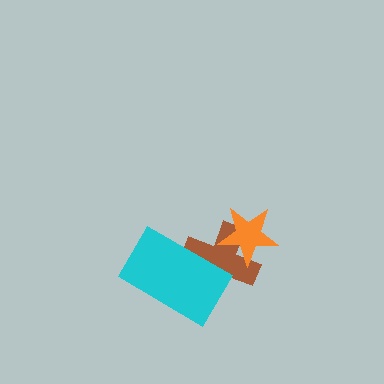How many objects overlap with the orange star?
1 object overlaps with the orange star.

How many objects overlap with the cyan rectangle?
1 object overlaps with the cyan rectangle.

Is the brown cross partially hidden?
Yes, it is partially covered by another shape.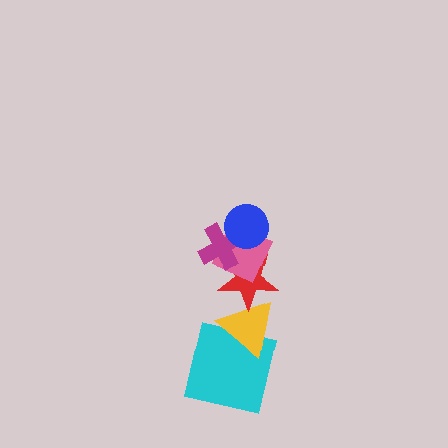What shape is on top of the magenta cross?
The blue circle is on top of the magenta cross.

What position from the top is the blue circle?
The blue circle is 1st from the top.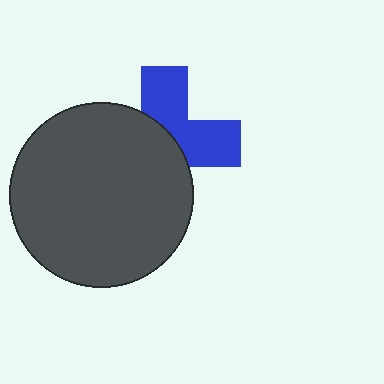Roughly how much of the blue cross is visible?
A small part of it is visible (roughly 45%).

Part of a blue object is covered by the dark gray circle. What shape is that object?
It is a cross.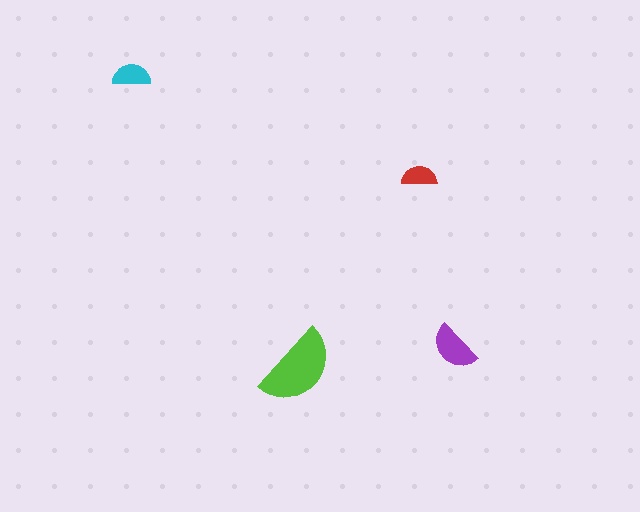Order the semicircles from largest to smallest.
the lime one, the purple one, the cyan one, the red one.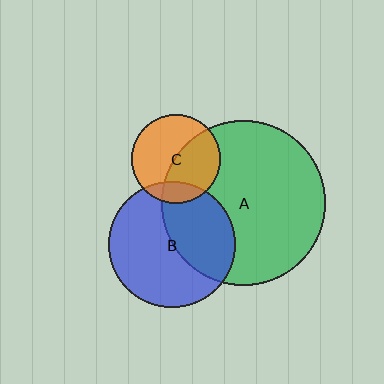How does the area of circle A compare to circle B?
Approximately 1.7 times.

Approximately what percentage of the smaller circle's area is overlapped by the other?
Approximately 40%.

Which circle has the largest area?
Circle A (green).